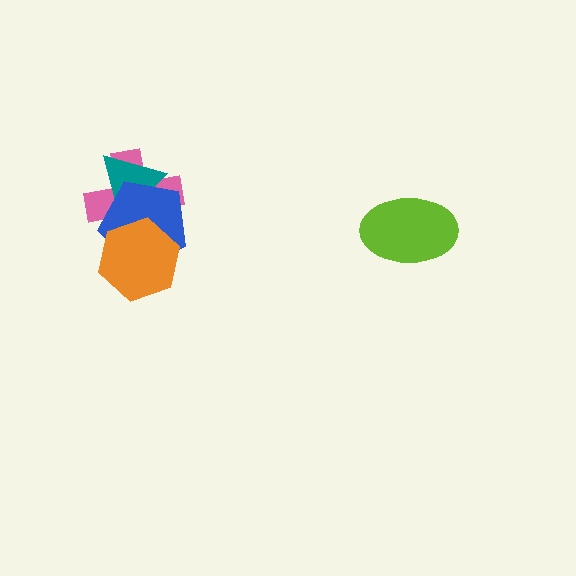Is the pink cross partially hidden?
Yes, it is partially covered by another shape.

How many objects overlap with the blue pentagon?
3 objects overlap with the blue pentagon.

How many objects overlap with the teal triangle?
2 objects overlap with the teal triangle.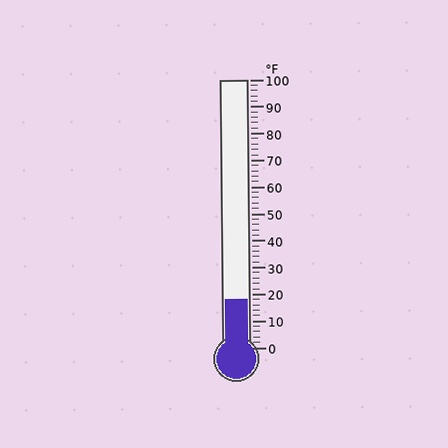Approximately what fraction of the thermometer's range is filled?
The thermometer is filled to approximately 20% of its range.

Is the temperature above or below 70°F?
The temperature is below 70°F.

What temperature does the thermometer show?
The thermometer shows approximately 18°F.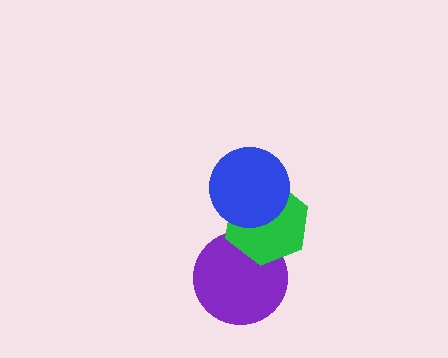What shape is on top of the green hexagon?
The blue circle is on top of the green hexagon.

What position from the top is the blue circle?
The blue circle is 1st from the top.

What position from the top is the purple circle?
The purple circle is 3rd from the top.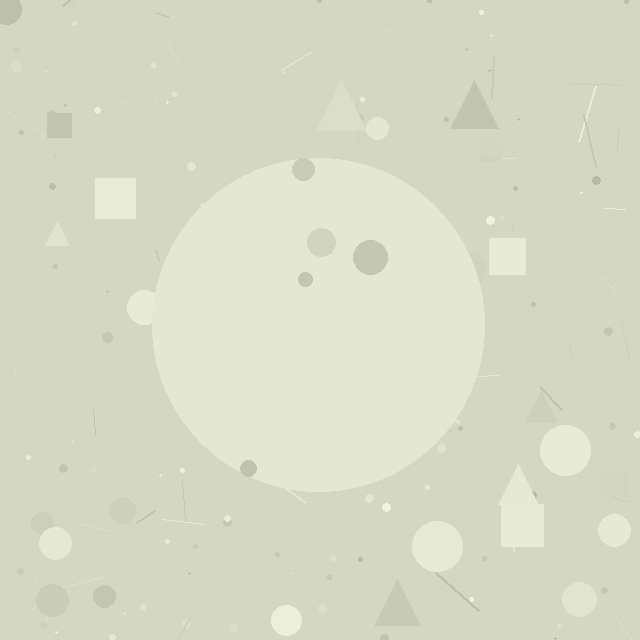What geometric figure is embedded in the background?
A circle is embedded in the background.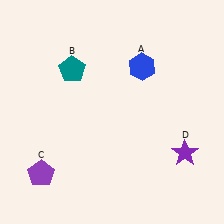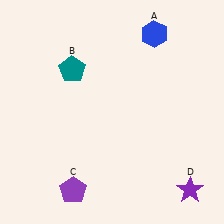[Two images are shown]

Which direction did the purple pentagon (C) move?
The purple pentagon (C) moved right.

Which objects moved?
The objects that moved are: the blue hexagon (A), the purple pentagon (C), the purple star (D).